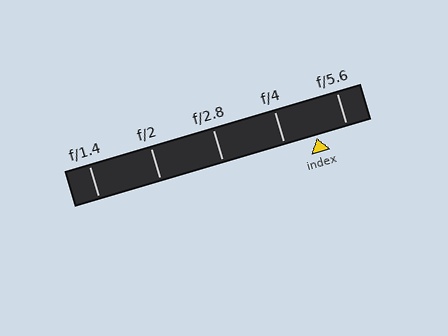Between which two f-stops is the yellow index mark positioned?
The index mark is between f/4 and f/5.6.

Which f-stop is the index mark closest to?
The index mark is closest to f/5.6.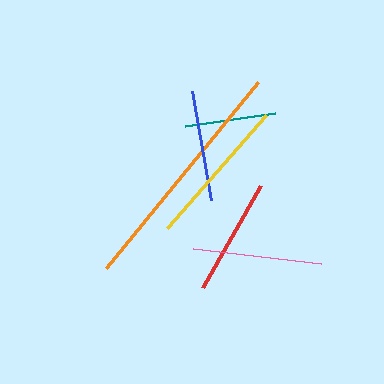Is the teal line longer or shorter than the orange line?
The orange line is longer than the teal line.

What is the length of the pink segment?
The pink segment is approximately 129 pixels long.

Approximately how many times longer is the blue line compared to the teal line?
The blue line is approximately 1.2 times the length of the teal line.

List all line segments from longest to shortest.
From longest to shortest: orange, yellow, pink, red, blue, teal.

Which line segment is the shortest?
The teal line is the shortest at approximately 91 pixels.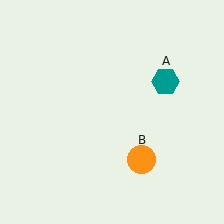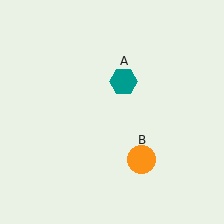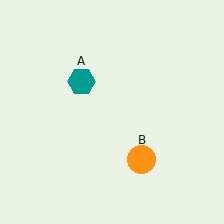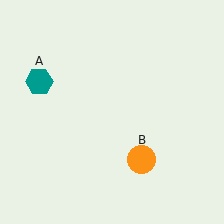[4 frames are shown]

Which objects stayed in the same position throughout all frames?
Orange circle (object B) remained stationary.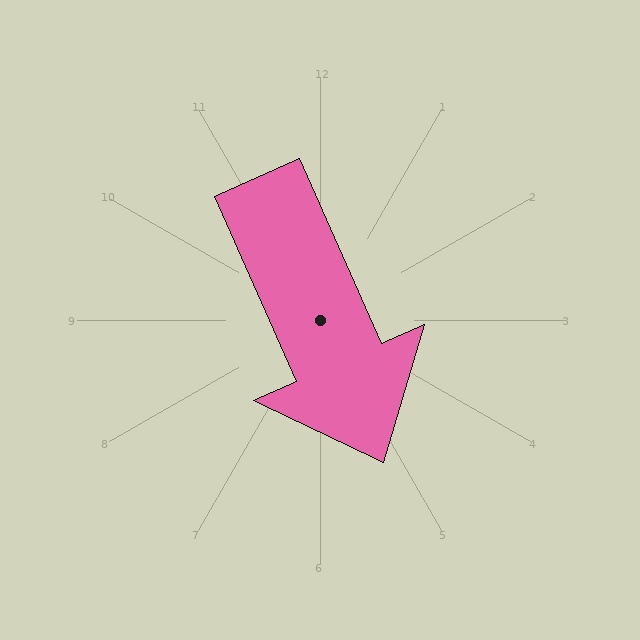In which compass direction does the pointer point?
Southeast.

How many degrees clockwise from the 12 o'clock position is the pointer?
Approximately 156 degrees.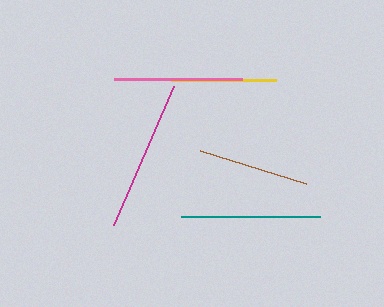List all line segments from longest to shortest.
From longest to shortest: magenta, teal, pink, brown, yellow.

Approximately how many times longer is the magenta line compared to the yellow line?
The magenta line is approximately 1.4 times the length of the yellow line.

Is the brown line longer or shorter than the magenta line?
The magenta line is longer than the brown line.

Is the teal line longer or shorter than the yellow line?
The teal line is longer than the yellow line.